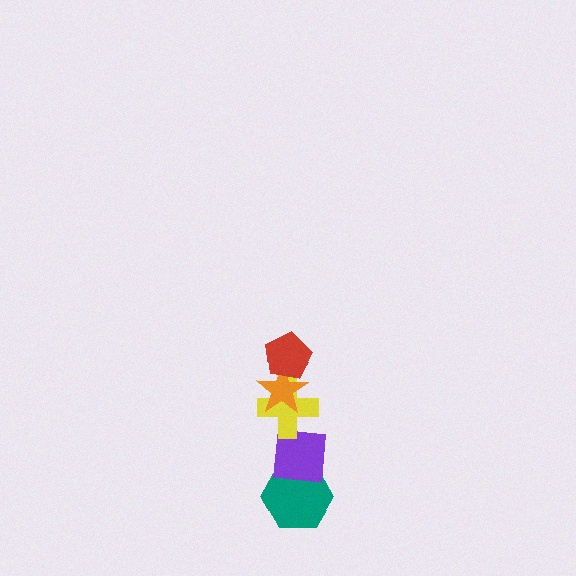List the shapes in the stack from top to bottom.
From top to bottom: the red pentagon, the orange star, the yellow cross, the purple square, the teal hexagon.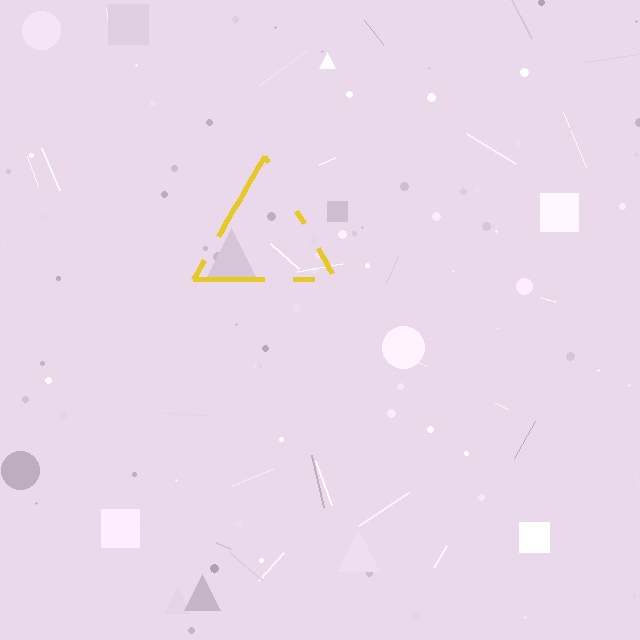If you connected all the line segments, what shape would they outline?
They would outline a triangle.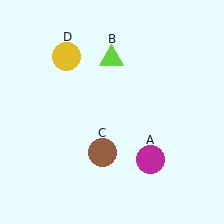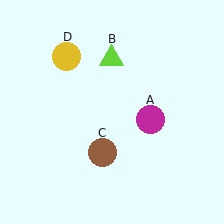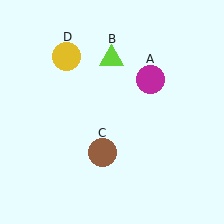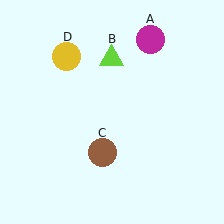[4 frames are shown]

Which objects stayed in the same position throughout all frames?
Lime triangle (object B) and brown circle (object C) and yellow circle (object D) remained stationary.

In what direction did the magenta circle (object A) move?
The magenta circle (object A) moved up.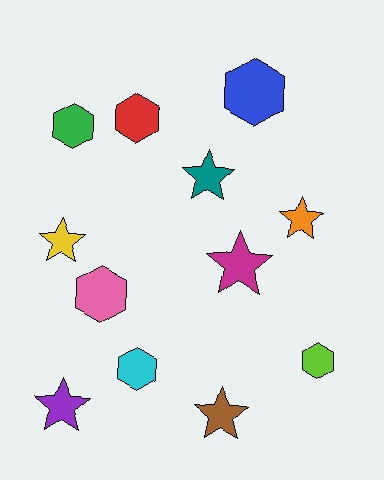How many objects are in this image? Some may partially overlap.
There are 12 objects.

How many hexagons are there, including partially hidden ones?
There are 6 hexagons.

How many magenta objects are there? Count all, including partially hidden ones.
There is 1 magenta object.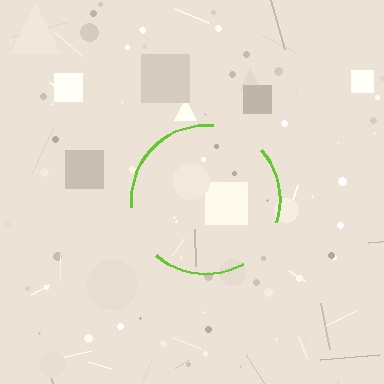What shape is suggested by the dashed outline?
The dashed outline suggests a circle.